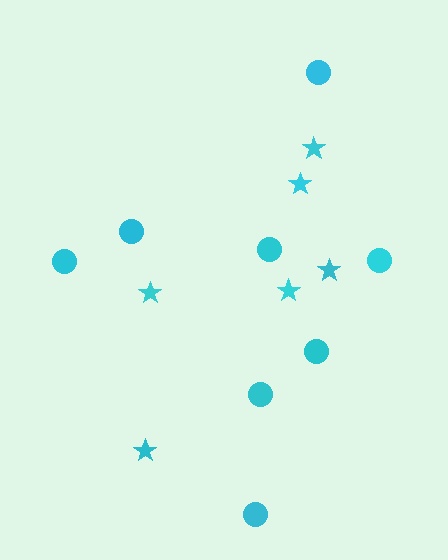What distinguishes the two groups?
There are 2 groups: one group of circles (8) and one group of stars (6).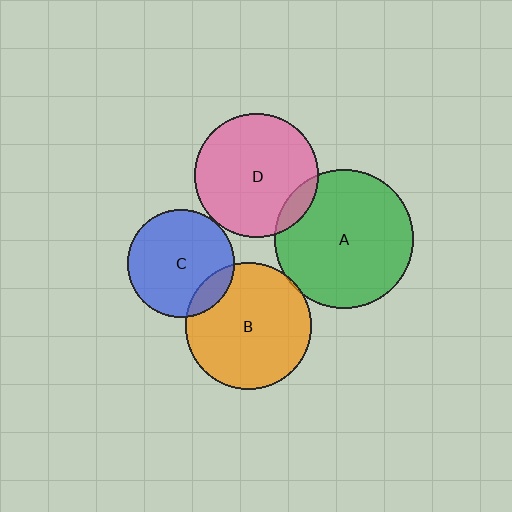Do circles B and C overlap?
Yes.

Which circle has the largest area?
Circle A (green).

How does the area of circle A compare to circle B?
Approximately 1.2 times.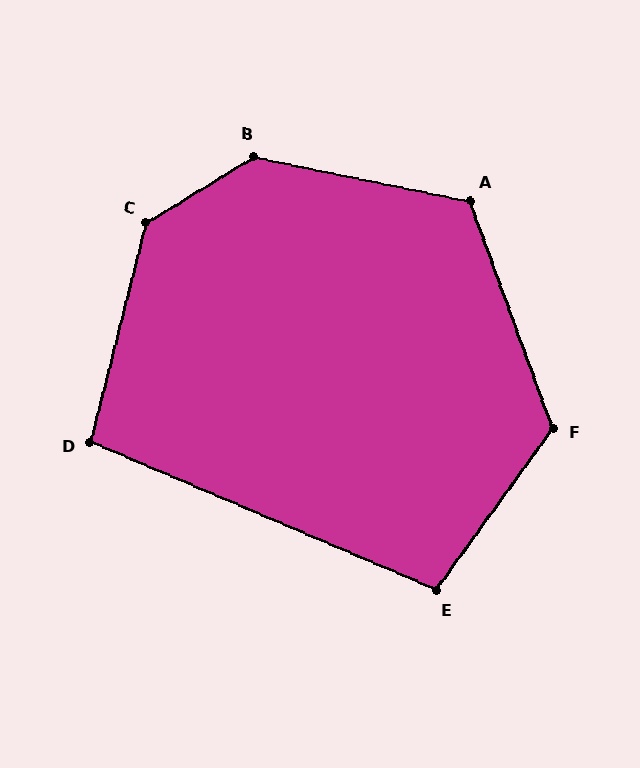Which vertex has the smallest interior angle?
D, at approximately 99 degrees.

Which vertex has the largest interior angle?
B, at approximately 137 degrees.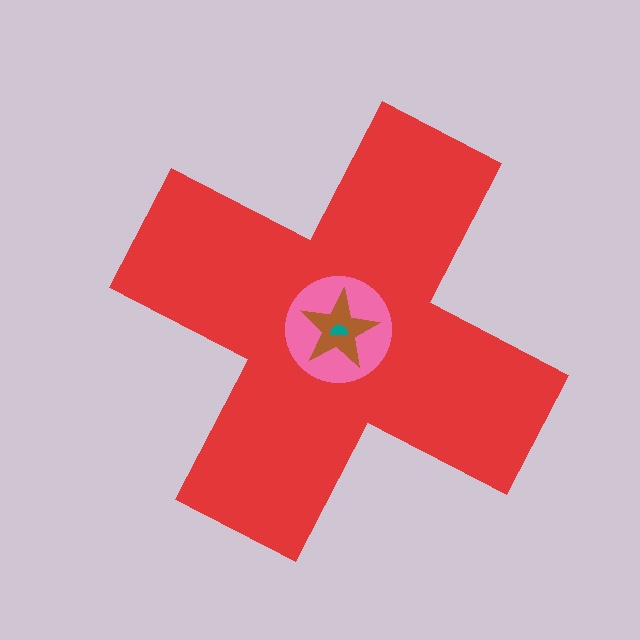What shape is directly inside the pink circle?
The brown star.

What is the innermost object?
The teal semicircle.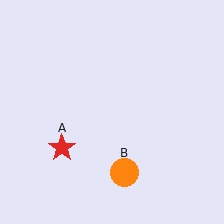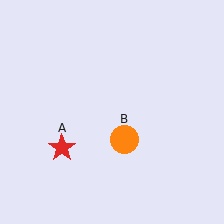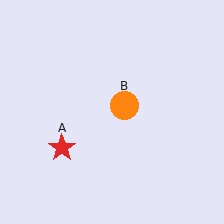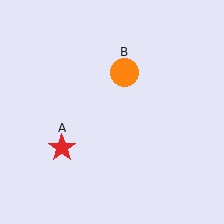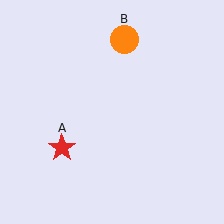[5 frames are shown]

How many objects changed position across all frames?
1 object changed position: orange circle (object B).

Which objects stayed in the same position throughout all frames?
Red star (object A) remained stationary.